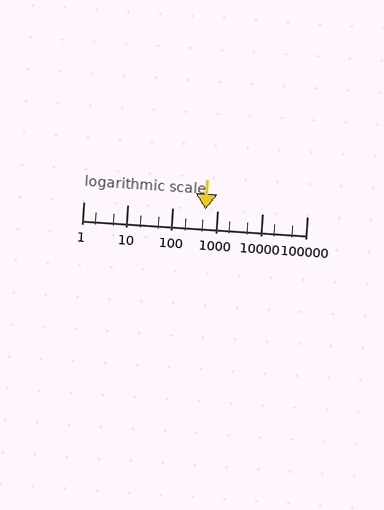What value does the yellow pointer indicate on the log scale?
The pointer indicates approximately 530.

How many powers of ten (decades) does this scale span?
The scale spans 5 decades, from 1 to 100000.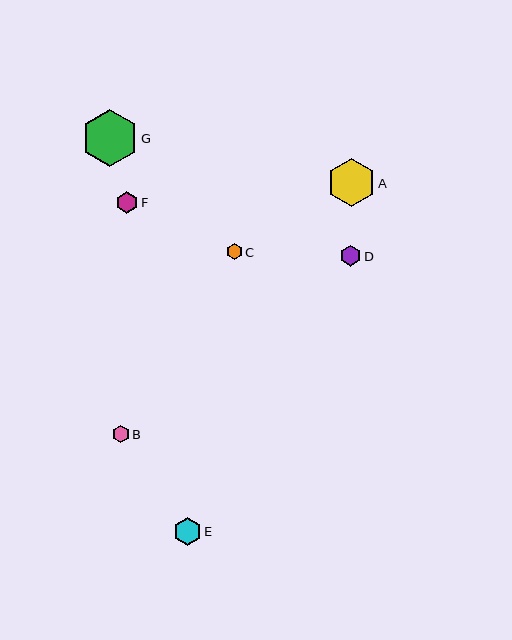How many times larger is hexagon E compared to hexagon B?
Hexagon E is approximately 1.7 times the size of hexagon B.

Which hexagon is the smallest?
Hexagon C is the smallest with a size of approximately 16 pixels.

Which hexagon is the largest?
Hexagon G is the largest with a size of approximately 57 pixels.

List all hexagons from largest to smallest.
From largest to smallest: G, A, E, F, D, B, C.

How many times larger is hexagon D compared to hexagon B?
Hexagon D is approximately 1.2 times the size of hexagon B.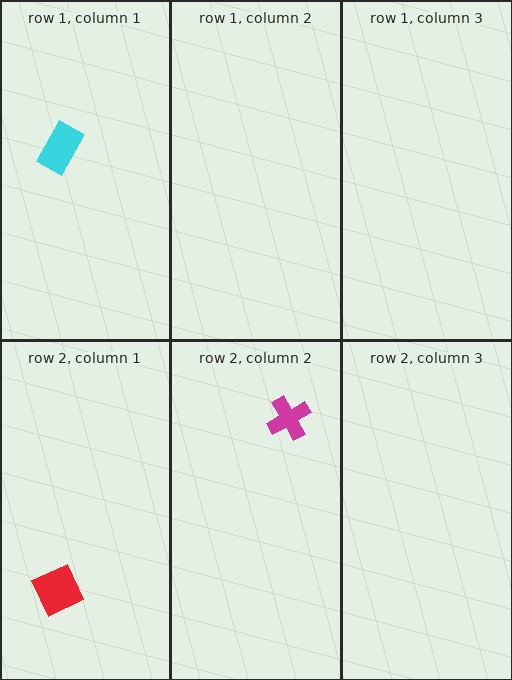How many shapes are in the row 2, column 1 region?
1.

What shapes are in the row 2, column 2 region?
The magenta cross.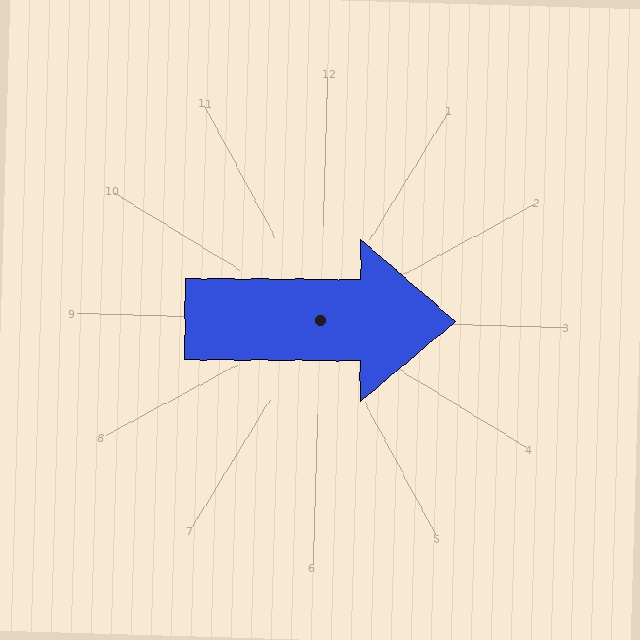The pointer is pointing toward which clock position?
Roughly 3 o'clock.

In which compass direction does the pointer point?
East.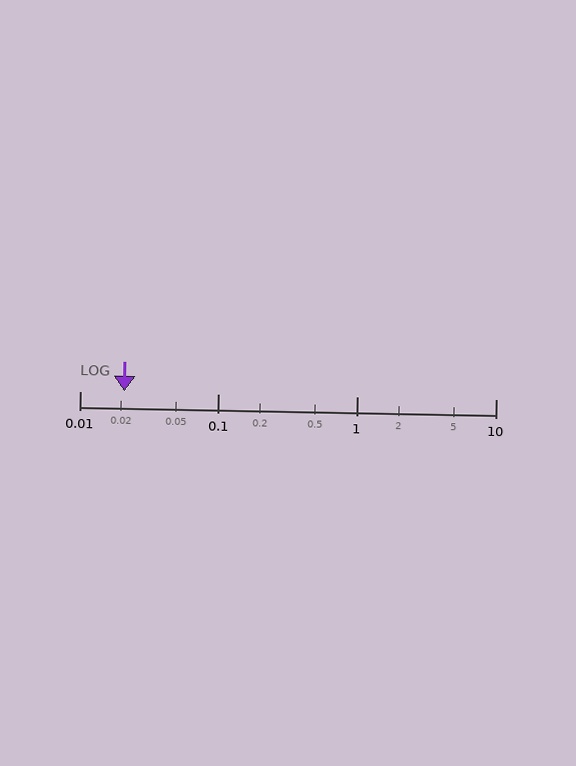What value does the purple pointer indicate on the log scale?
The pointer indicates approximately 0.021.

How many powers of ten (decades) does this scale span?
The scale spans 3 decades, from 0.01 to 10.